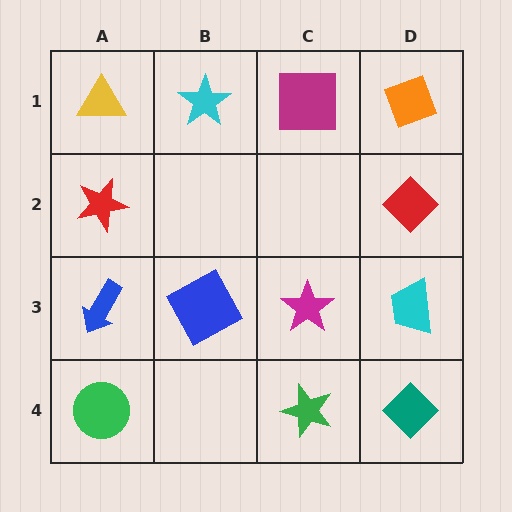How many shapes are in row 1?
4 shapes.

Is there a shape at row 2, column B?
No, that cell is empty.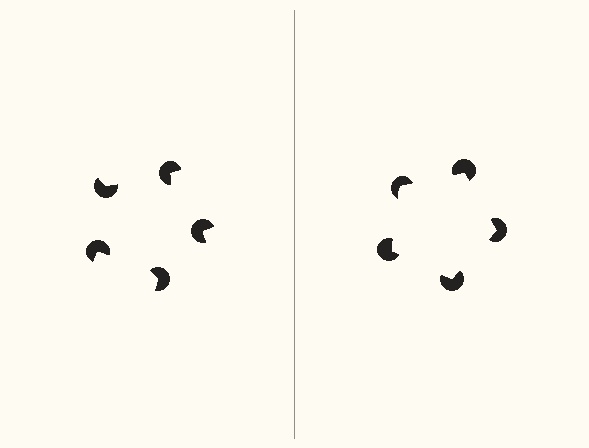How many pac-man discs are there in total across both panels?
10 — 5 on each side.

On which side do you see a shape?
An illusory pentagon appears on the right side. On the left side the wedge cuts are rotated, so no coherent shape forms.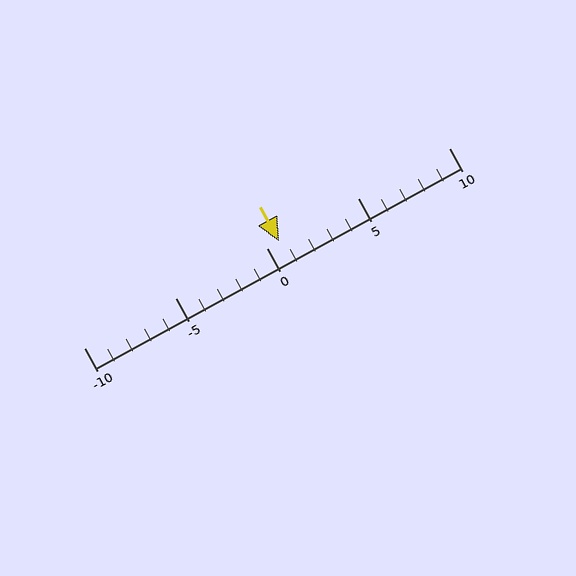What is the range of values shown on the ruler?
The ruler shows values from -10 to 10.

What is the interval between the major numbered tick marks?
The major tick marks are spaced 5 units apart.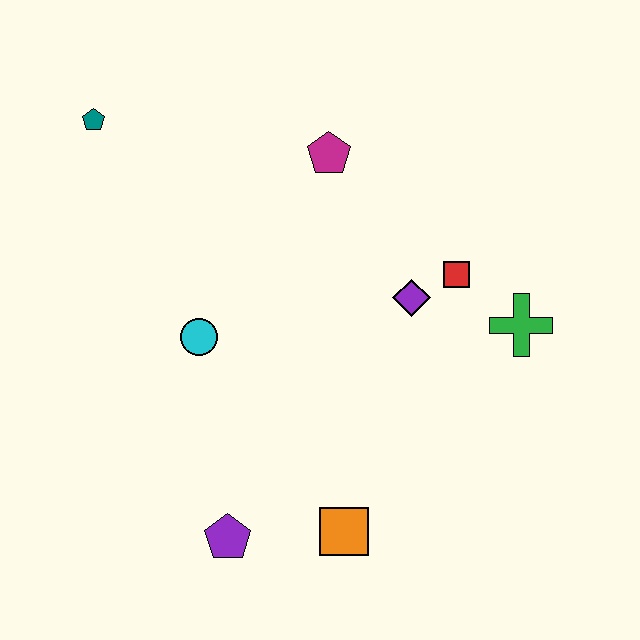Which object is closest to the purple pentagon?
The orange square is closest to the purple pentagon.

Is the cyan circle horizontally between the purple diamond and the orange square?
No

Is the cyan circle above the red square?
No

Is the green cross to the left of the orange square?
No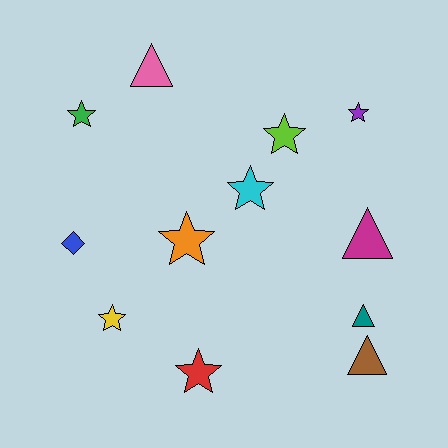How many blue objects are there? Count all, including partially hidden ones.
There is 1 blue object.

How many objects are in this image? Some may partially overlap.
There are 12 objects.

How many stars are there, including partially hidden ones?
There are 7 stars.